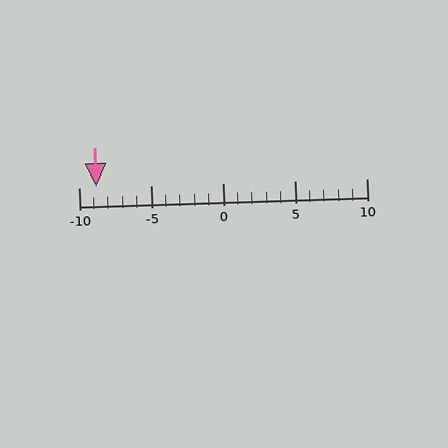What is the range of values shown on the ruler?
The ruler shows values from -10 to 10.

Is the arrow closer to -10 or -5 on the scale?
The arrow is closer to -10.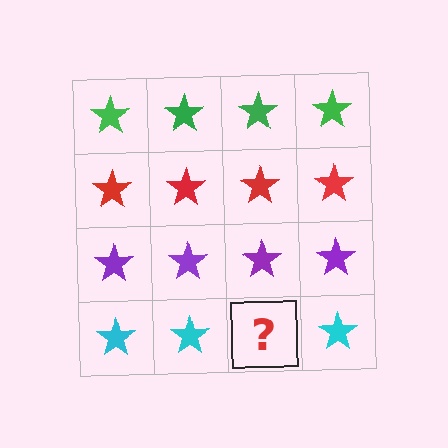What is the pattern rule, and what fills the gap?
The rule is that each row has a consistent color. The gap should be filled with a cyan star.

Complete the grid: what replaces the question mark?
The question mark should be replaced with a cyan star.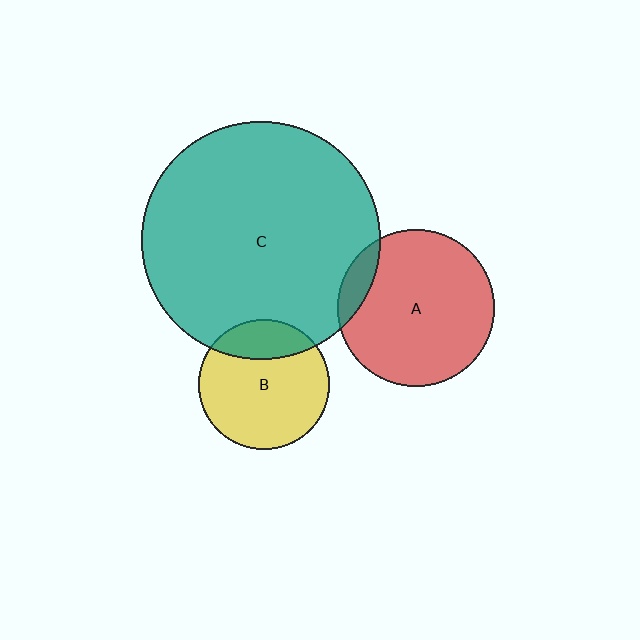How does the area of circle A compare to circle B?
Approximately 1.4 times.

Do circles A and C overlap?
Yes.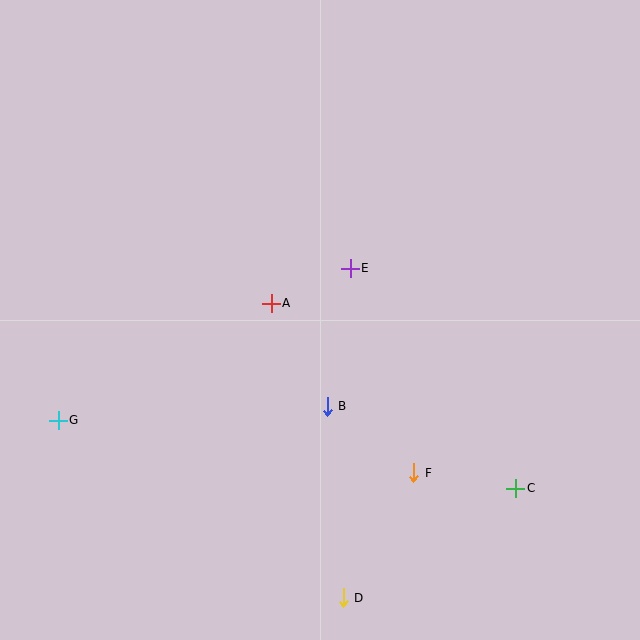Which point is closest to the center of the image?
Point A at (271, 303) is closest to the center.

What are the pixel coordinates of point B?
Point B is at (327, 406).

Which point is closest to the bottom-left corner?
Point G is closest to the bottom-left corner.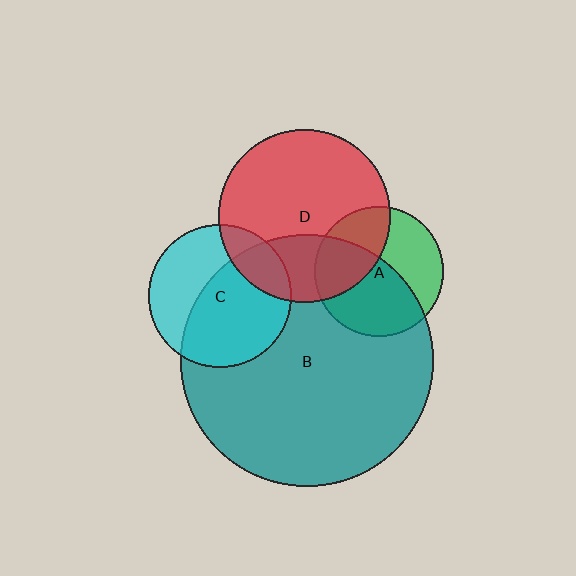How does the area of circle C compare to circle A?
Approximately 1.2 times.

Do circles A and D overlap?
Yes.